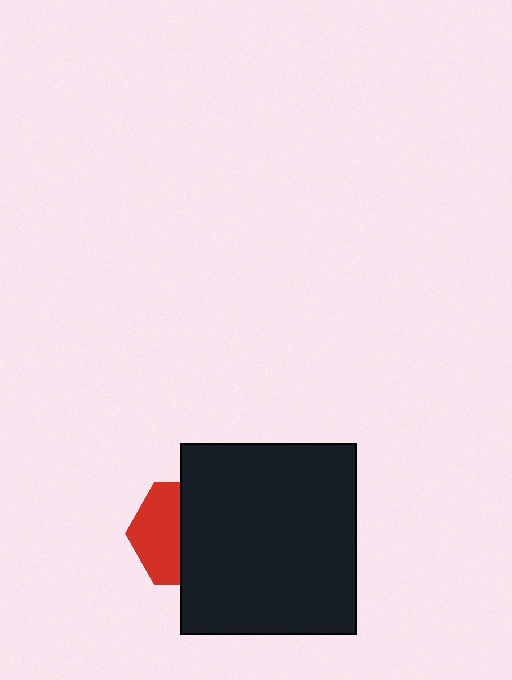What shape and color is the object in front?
The object in front is a black rectangle.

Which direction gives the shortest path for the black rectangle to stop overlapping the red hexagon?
Moving right gives the shortest separation.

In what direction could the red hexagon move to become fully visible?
The red hexagon could move left. That would shift it out from behind the black rectangle entirely.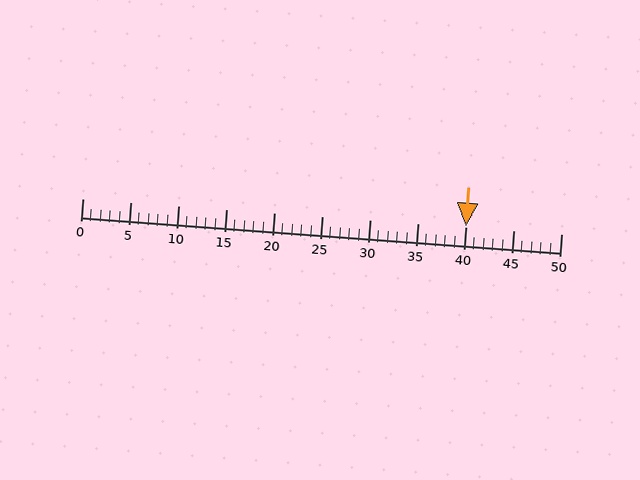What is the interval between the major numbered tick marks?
The major tick marks are spaced 5 units apart.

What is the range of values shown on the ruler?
The ruler shows values from 0 to 50.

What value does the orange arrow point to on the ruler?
The orange arrow points to approximately 40.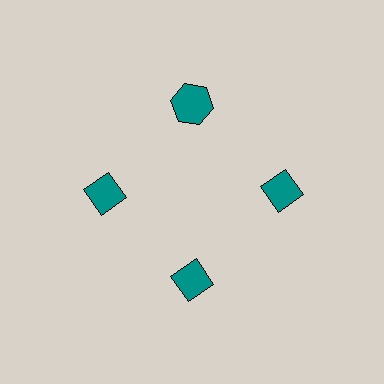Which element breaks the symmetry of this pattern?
The teal hexagon at roughly the 12 o'clock position breaks the symmetry. All other shapes are teal diamonds.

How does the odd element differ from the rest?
It has a different shape: hexagon instead of diamond.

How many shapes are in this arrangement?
There are 4 shapes arranged in a ring pattern.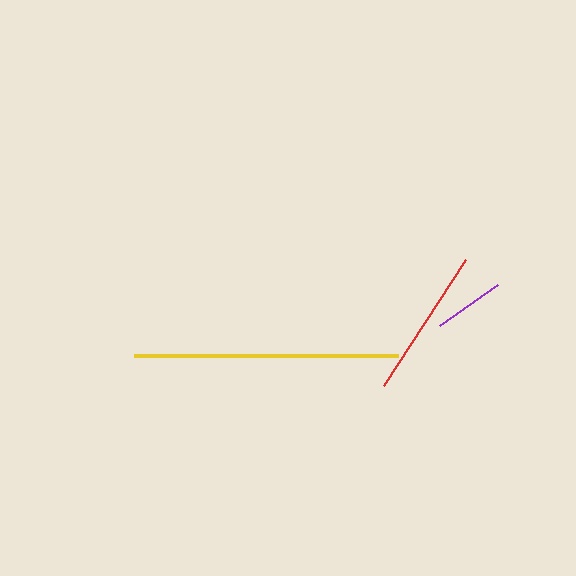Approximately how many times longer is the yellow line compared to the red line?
The yellow line is approximately 1.8 times the length of the red line.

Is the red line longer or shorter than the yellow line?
The yellow line is longer than the red line.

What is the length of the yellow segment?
The yellow segment is approximately 264 pixels long.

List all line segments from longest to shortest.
From longest to shortest: yellow, red, purple.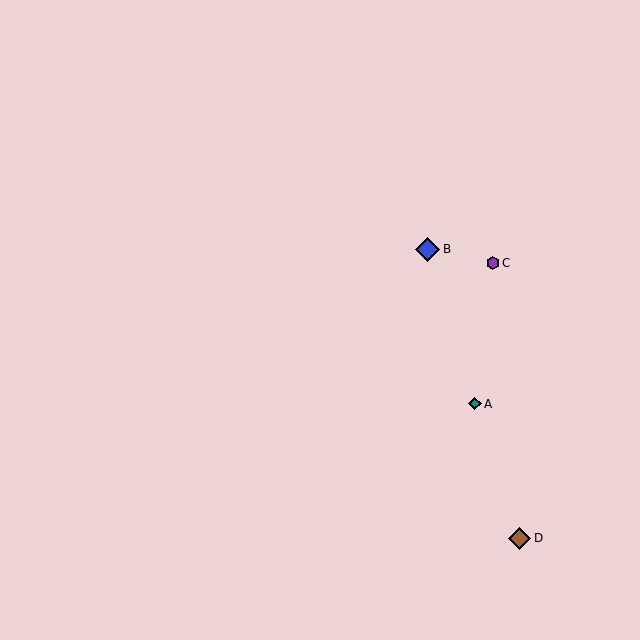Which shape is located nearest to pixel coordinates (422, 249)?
The blue diamond (labeled B) at (428, 249) is nearest to that location.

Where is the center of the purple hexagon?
The center of the purple hexagon is at (493, 263).